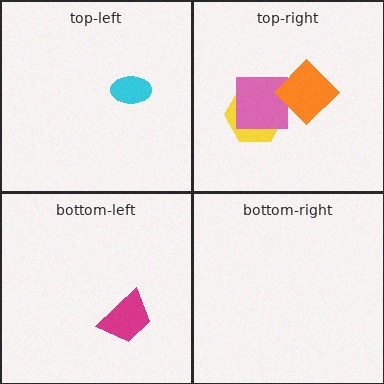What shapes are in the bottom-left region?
The magenta trapezoid.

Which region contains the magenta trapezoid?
The bottom-left region.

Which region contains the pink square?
The top-right region.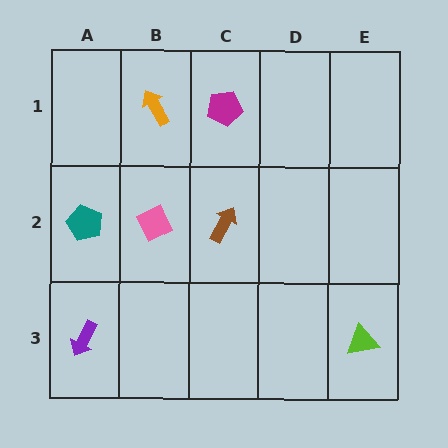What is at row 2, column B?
A pink diamond.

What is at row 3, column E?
A lime triangle.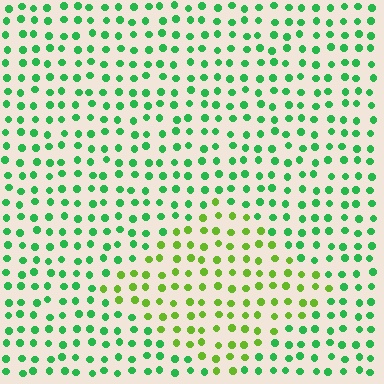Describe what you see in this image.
The image is filled with small green elements in a uniform arrangement. A diamond-shaped region is visible where the elements are tinted to a slightly different hue, forming a subtle color boundary.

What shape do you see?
I see a diamond.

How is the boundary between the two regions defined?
The boundary is defined purely by a slight shift in hue (about 41 degrees). Spacing, size, and orientation are identical on both sides.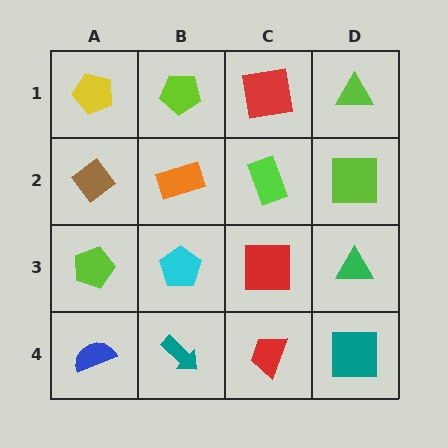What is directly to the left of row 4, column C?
A teal arrow.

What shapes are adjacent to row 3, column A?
A brown diamond (row 2, column A), a blue semicircle (row 4, column A), a cyan pentagon (row 3, column B).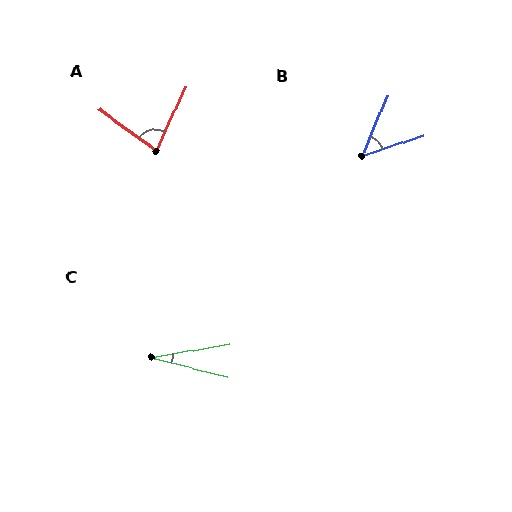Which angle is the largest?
A, at approximately 79 degrees.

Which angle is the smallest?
C, at approximately 24 degrees.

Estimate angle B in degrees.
Approximately 48 degrees.